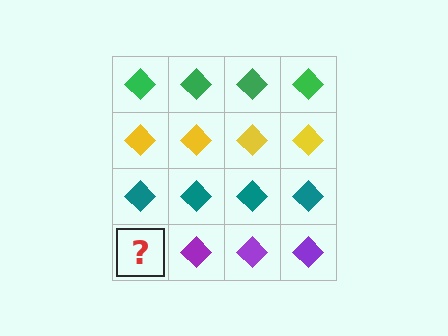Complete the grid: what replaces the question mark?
The question mark should be replaced with a purple diamond.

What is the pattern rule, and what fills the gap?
The rule is that each row has a consistent color. The gap should be filled with a purple diamond.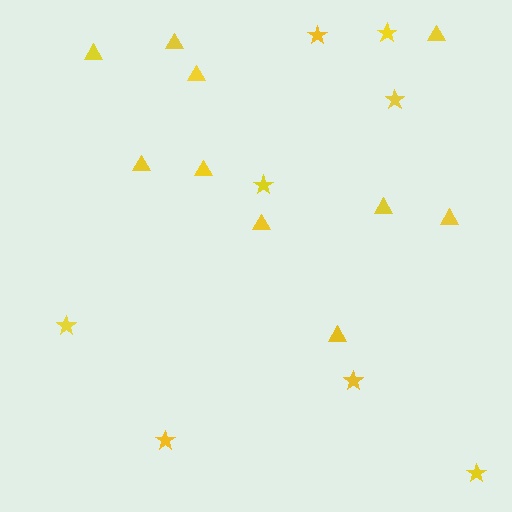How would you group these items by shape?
There are 2 groups: one group of triangles (10) and one group of stars (8).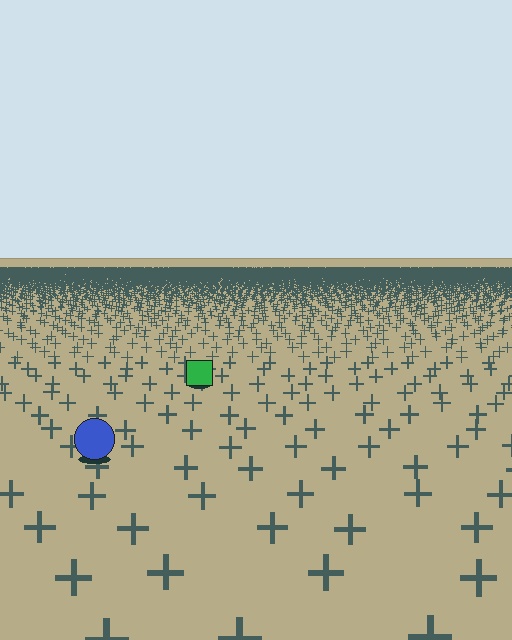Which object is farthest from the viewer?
The green square is farthest from the viewer. It appears smaller and the ground texture around it is denser.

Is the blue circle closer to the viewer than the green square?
Yes. The blue circle is closer — you can tell from the texture gradient: the ground texture is coarser near it.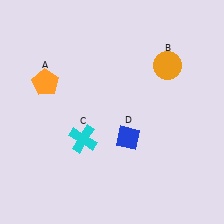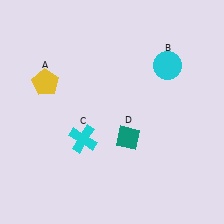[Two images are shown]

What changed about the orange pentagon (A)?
In Image 1, A is orange. In Image 2, it changed to yellow.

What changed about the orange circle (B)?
In Image 1, B is orange. In Image 2, it changed to cyan.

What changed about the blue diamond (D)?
In Image 1, D is blue. In Image 2, it changed to teal.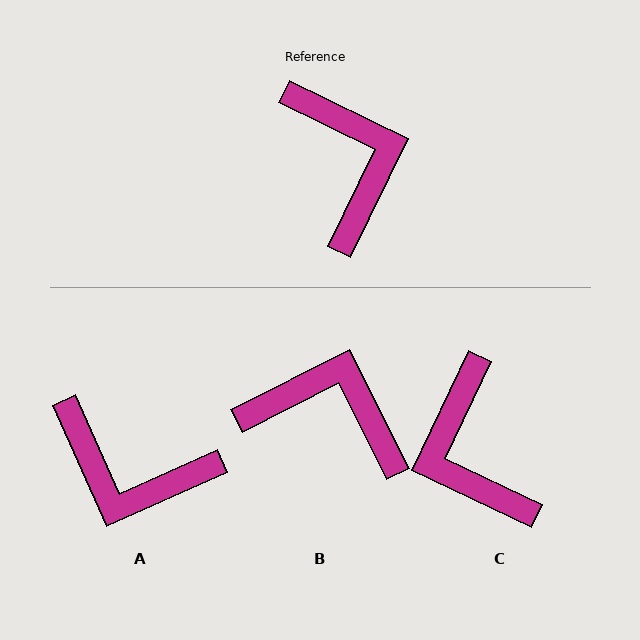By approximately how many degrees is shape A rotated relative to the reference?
Approximately 130 degrees clockwise.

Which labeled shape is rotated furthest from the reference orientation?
C, about 179 degrees away.